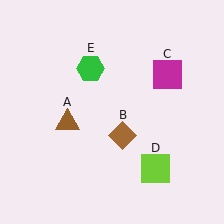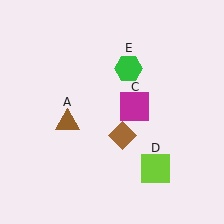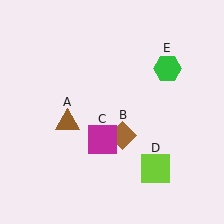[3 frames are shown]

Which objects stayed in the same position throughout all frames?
Brown triangle (object A) and brown diamond (object B) and lime square (object D) remained stationary.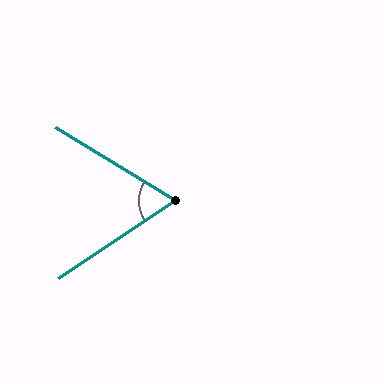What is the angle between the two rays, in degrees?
Approximately 65 degrees.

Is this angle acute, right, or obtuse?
It is acute.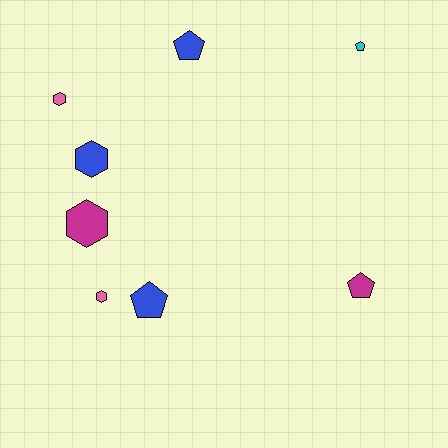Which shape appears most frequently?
Hexagon, with 4 objects.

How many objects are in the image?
There are 8 objects.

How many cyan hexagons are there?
There are no cyan hexagons.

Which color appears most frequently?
Blue, with 3 objects.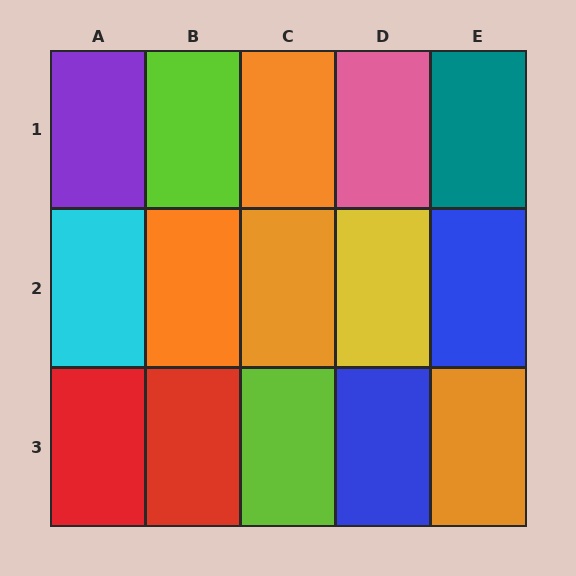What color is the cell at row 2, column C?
Orange.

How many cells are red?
2 cells are red.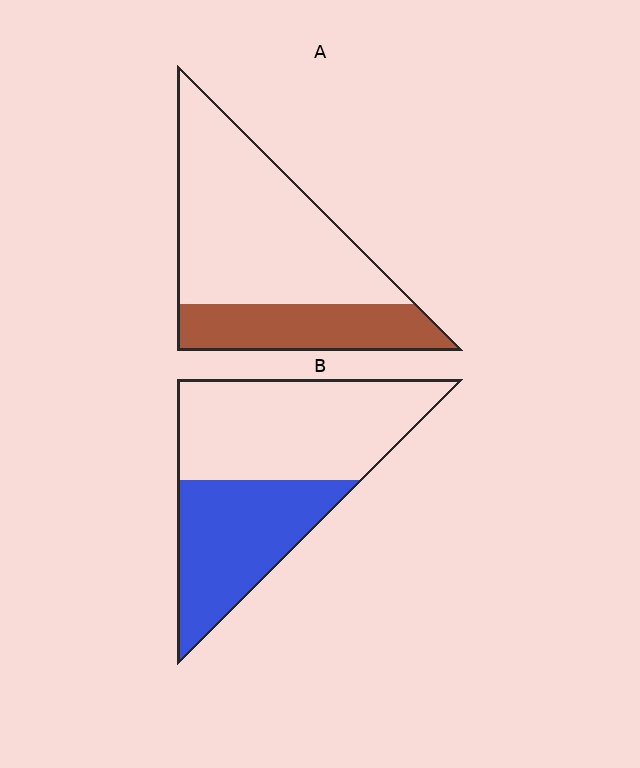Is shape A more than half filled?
No.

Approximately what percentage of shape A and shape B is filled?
A is approximately 30% and B is approximately 40%.